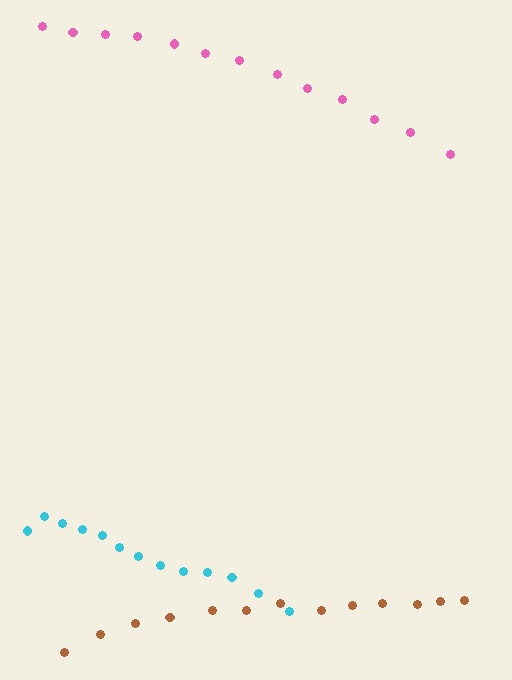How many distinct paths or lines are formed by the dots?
There are 3 distinct paths.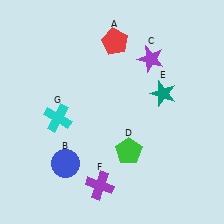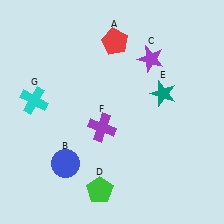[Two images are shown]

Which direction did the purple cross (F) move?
The purple cross (F) moved up.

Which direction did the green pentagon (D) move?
The green pentagon (D) moved down.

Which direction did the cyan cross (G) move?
The cyan cross (G) moved left.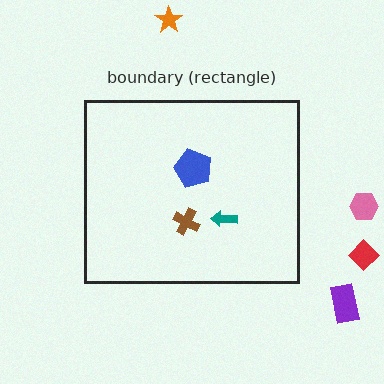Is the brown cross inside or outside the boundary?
Inside.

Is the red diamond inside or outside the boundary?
Outside.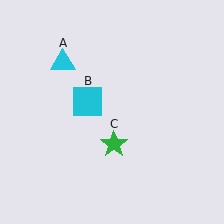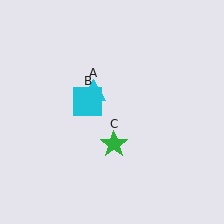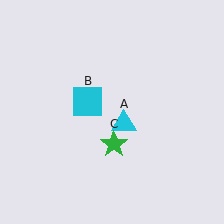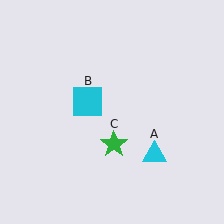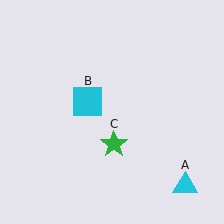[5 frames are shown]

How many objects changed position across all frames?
1 object changed position: cyan triangle (object A).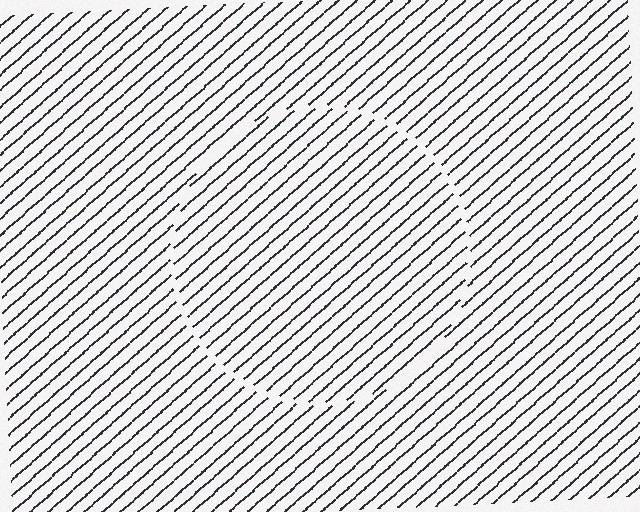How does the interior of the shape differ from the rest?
The interior of the shape contains the same grating, shifted by half a period — the contour is defined by the phase discontinuity where line-ends from the inner and outer gratings abut.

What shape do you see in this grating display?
An illusory circle. The interior of the shape contains the same grating, shifted by half a period — the contour is defined by the phase discontinuity where line-ends from the inner and outer gratings abut.